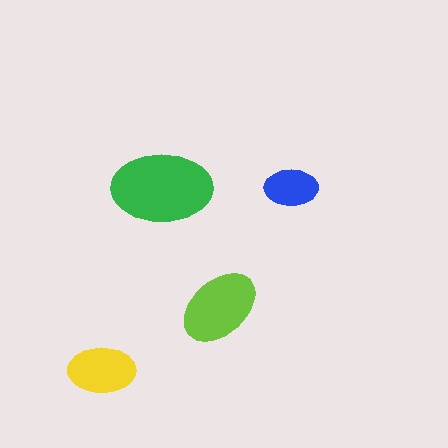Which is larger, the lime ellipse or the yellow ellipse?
The lime one.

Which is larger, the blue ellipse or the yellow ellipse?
The yellow one.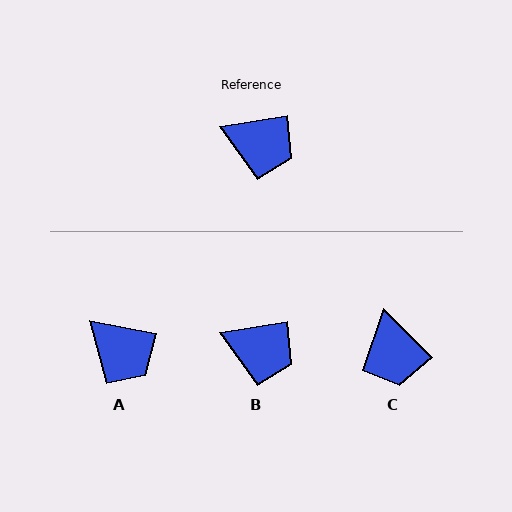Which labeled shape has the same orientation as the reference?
B.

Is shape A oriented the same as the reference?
No, it is off by about 20 degrees.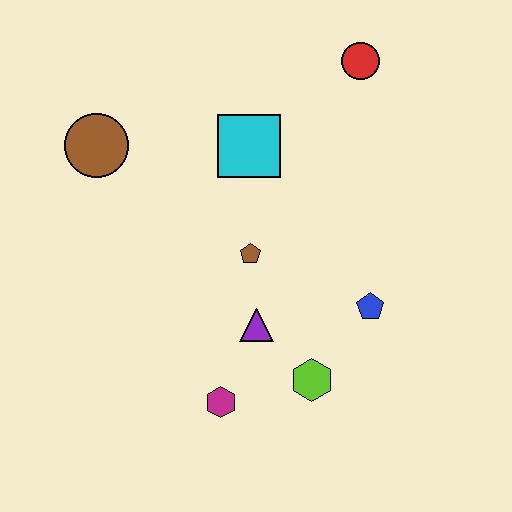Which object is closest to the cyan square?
The brown pentagon is closest to the cyan square.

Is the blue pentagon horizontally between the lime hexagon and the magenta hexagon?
No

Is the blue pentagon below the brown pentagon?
Yes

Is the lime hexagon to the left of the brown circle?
No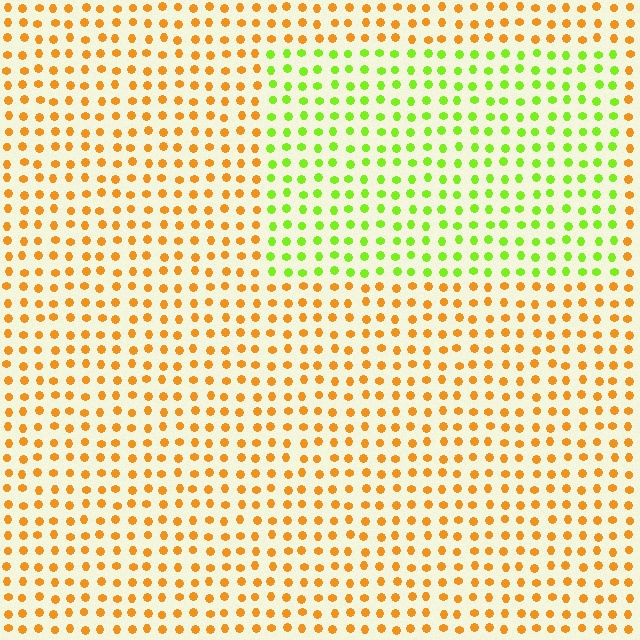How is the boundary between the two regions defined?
The boundary is defined purely by a slight shift in hue (about 61 degrees). Spacing, size, and orientation are identical on both sides.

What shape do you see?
I see a rectangle.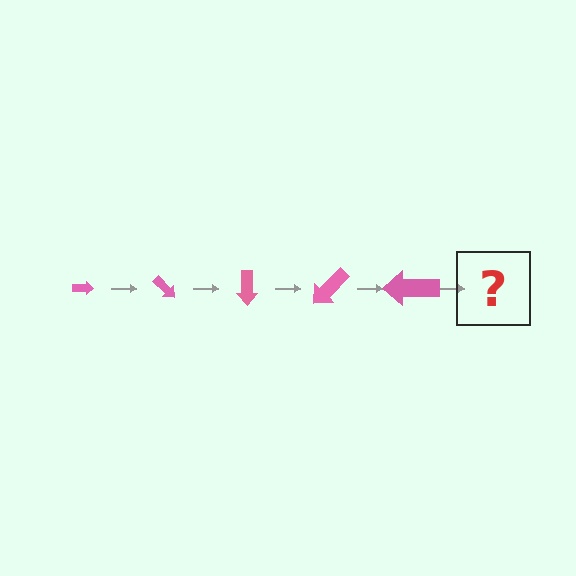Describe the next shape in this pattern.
It should be an arrow, larger than the previous one and rotated 225 degrees from the start.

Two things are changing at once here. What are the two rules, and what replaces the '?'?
The two rules are that the arrow grows larger each step and it rotates 45 degrees each step. The '?' should be an arrow, larger than the previous one and rotated 225 degrees from the start.